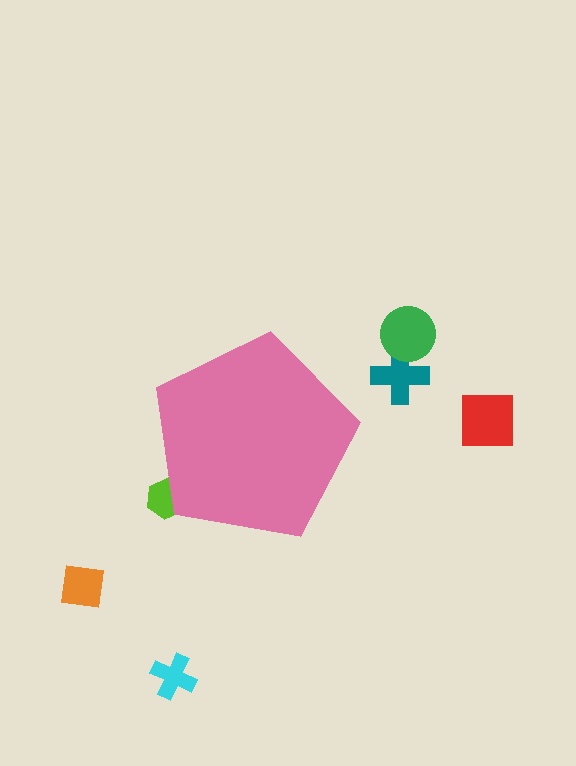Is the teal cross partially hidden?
No, the teal cross is fully visible.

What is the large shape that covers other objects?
A pink pentagon.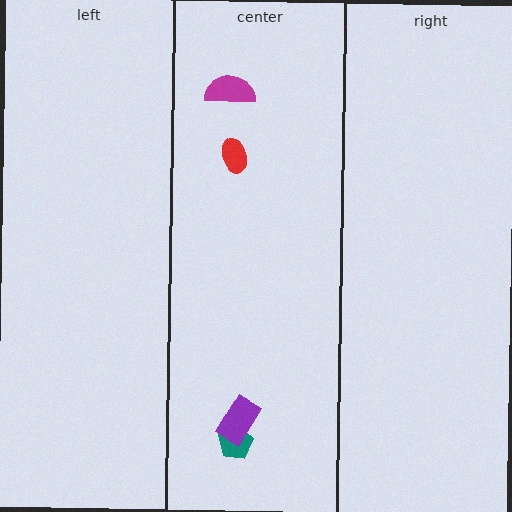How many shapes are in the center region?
4.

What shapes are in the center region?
The magenta semicircle, the teal pentagon, the red ellipse, the purple rectangle.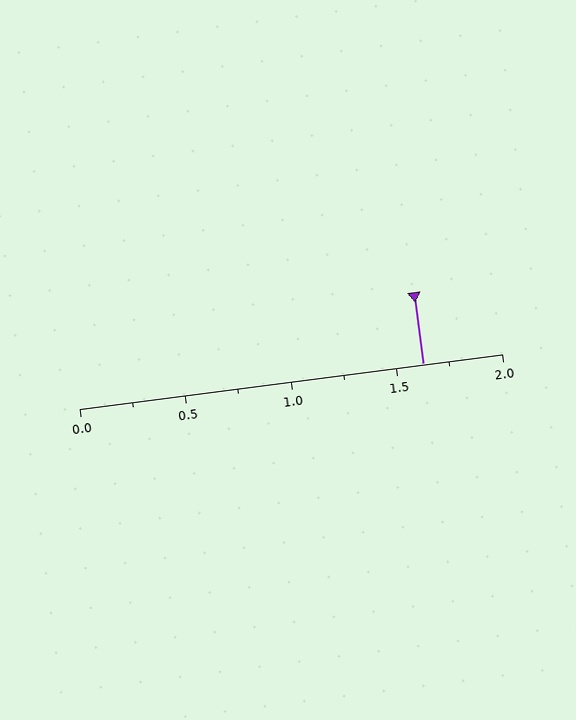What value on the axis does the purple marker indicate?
The marker indicates approximately 1.62.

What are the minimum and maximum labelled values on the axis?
The axis runs from 0.0 to 2.0.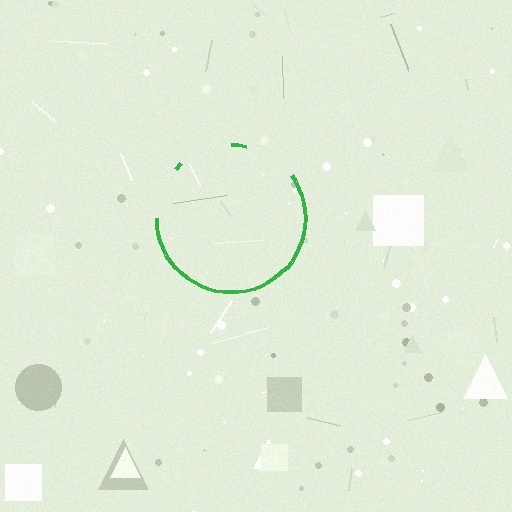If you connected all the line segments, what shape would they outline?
They would outline a circle.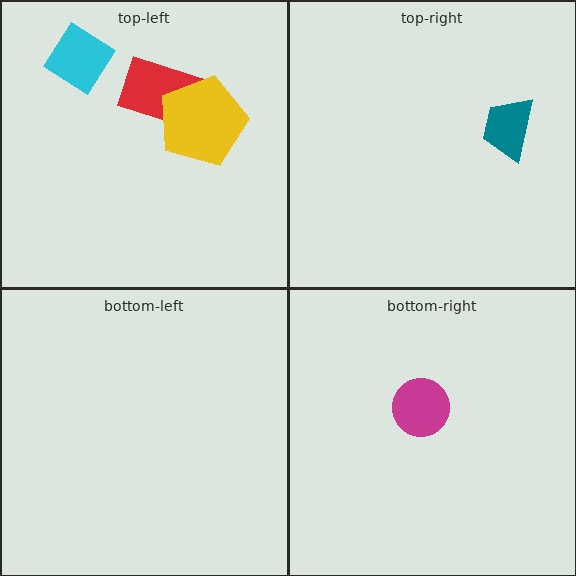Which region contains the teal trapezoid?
The top-right region.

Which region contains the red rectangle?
The top-left region.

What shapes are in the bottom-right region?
The magenta circle.